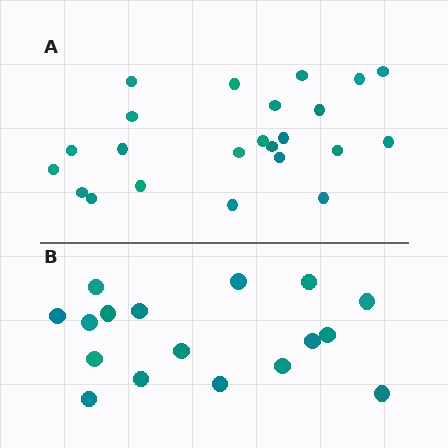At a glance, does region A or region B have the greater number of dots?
Region A (the top region) has more dots.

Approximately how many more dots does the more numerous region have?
Region A has about 6 more dots than region B.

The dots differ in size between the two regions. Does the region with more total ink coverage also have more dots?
No. Region B has more total ink coverage because its dots are larger, but region A actually contains more individual dots. Total area can be misleading — the number of items is what matters here.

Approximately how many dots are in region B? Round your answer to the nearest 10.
About 20 dots. (The exact count is 17, which rounds to 20.)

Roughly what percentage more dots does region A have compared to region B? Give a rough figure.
About 35% more.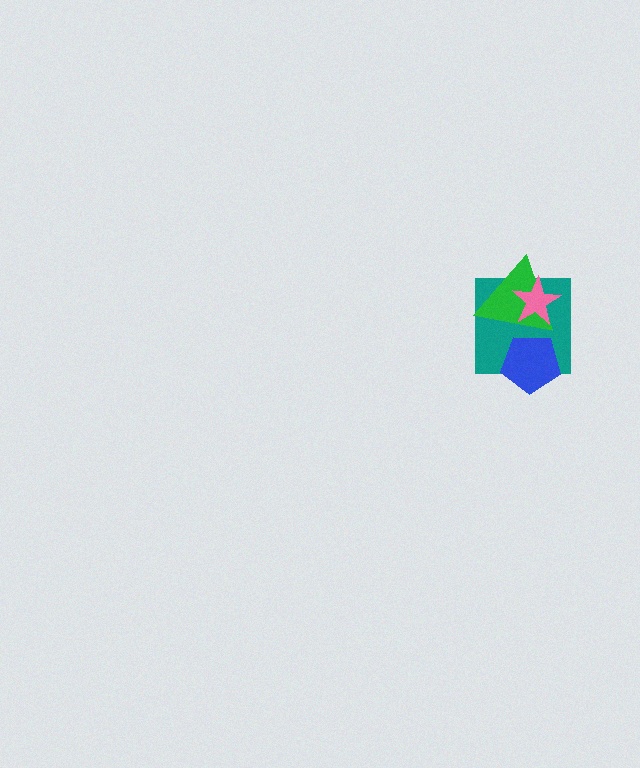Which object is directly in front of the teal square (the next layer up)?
The blue pentagon is directly in front of the teal square.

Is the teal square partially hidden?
Yes, it is partially covered by another shape.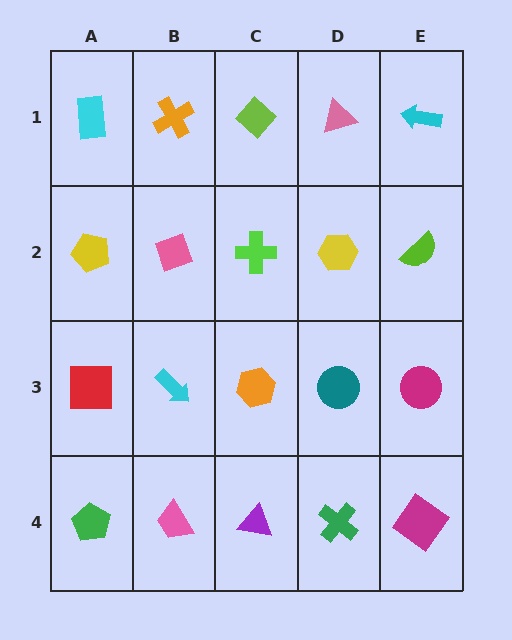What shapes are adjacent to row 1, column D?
A yellow hexagon (row 2, column D), a lime diamond (row 1, column C), a cyan arrow (row 1, column E).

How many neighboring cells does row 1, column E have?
2.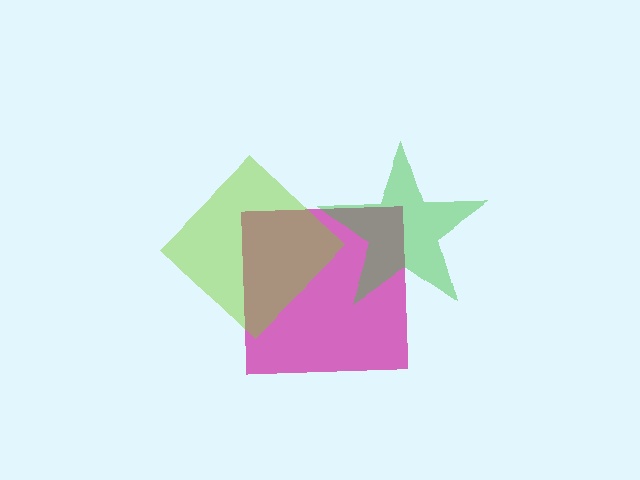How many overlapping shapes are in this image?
There are 3 overlapping shapes in the image.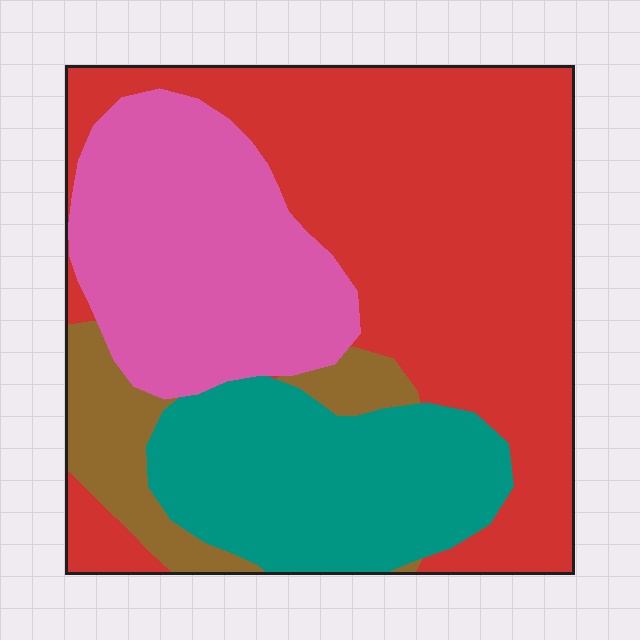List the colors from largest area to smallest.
From largest to smallest: red, pink, teal, brown.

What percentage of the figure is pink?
Pink covers around 25% of the figure.